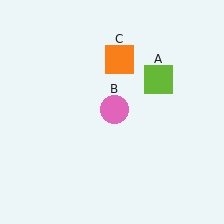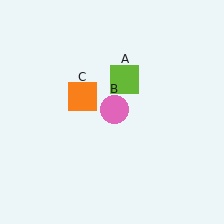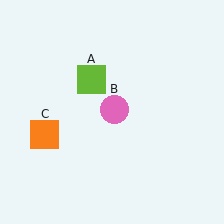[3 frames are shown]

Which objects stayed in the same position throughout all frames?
Pink circle (object B) remained stationary.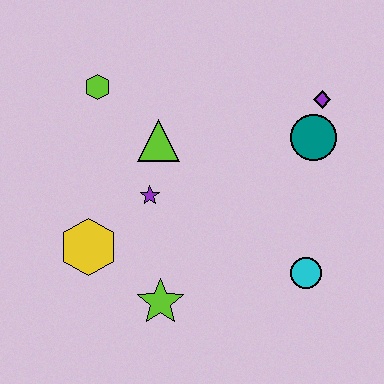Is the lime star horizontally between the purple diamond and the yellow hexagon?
Yes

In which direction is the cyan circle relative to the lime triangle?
The cyan circle is to the right of the lime triangle.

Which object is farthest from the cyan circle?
The lime hexagon is farthest from the cyan circle.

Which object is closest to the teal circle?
The purple diamond is closest to the teal circle.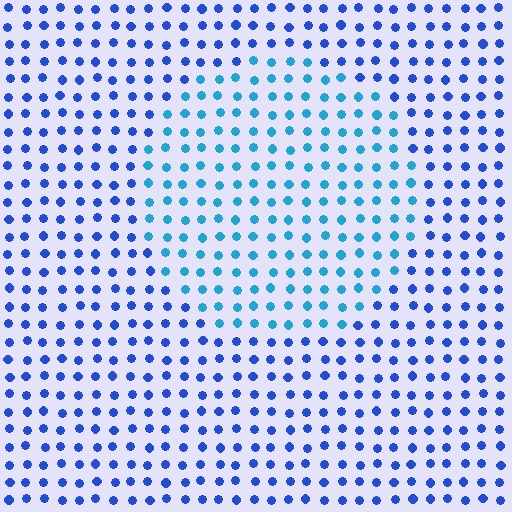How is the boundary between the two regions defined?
The boundary is defined purely by a slight shift in hue (about 30 degrees). Spacing, size, and orientation are identical on both sides.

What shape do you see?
I see a circle.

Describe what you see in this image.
The image is filled with small blue elements in a uniform arrangement. A circle-shaped region is visible where the elements are tinted to a slightly different hue, forming a subtle color boundary.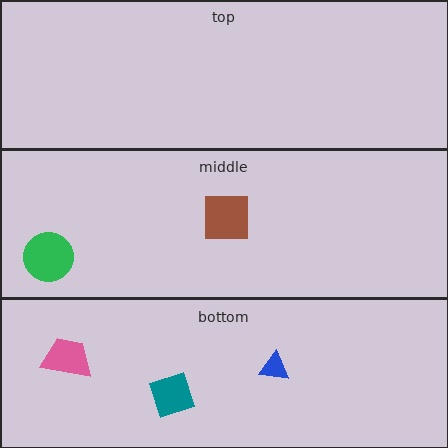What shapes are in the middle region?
The green circle, the brown square.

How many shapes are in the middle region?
2.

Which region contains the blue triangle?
The bottom region.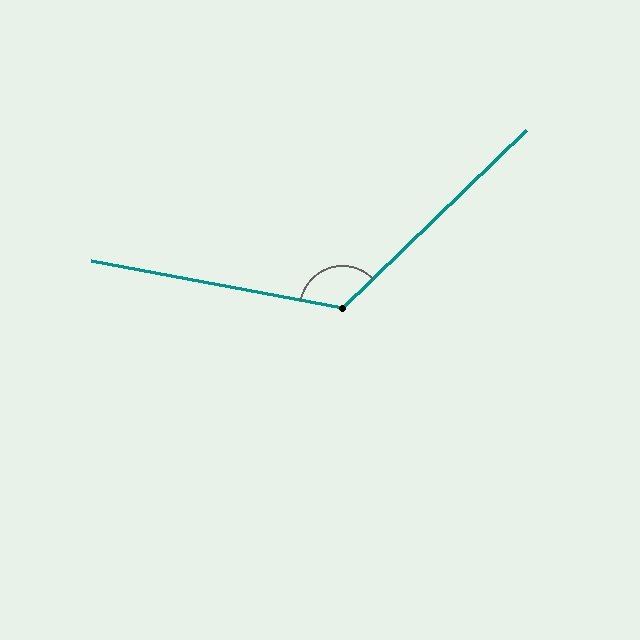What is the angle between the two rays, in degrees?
Approximately 125 degrees.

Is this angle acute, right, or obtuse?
It is obtuse.